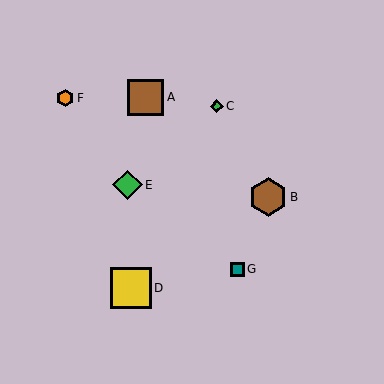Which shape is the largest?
The yellow square (labeled D) is the largest.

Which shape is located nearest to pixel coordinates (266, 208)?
The brown hexagon (labeled B) at (268, 197) is nearest to that location.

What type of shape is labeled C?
Shape C is a green diamond.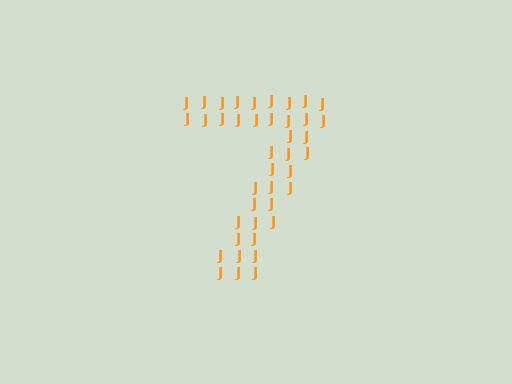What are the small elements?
The small elements are letter J's.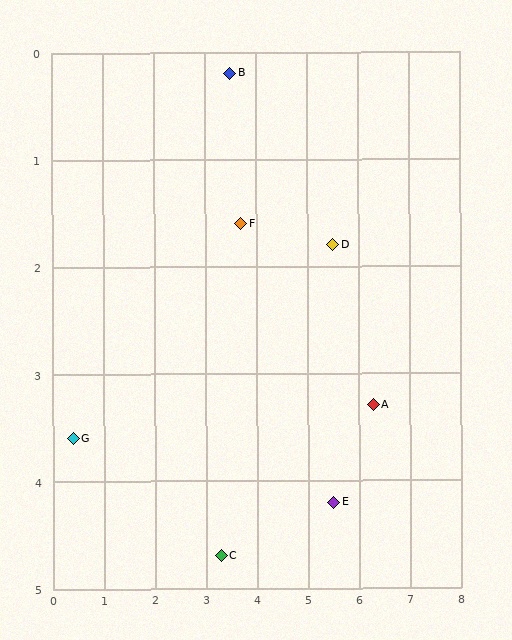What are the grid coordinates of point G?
Point G is at approximately (0.4, 3.6).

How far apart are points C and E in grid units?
Points C and E are about 2.3 grid units apart.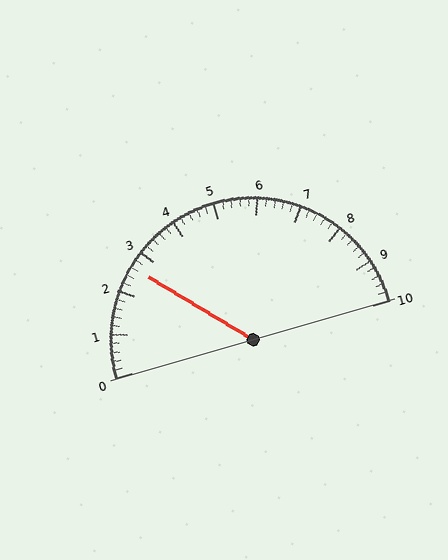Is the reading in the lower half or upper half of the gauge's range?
The reading is in the lower half of the range (0 to 10).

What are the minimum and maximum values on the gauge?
The gauge ranges from 0 to 10.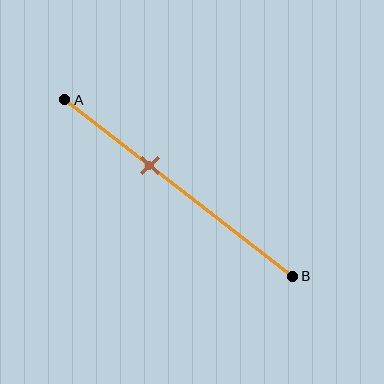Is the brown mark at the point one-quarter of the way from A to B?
No, the mark is at about 35% from A, not at the 25% one-quarter point.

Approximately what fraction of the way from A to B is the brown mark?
The brown mark is approximately 35% of the way from A to B.